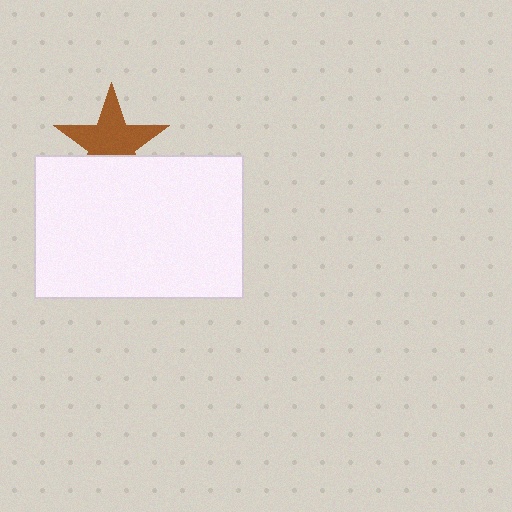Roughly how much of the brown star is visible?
Most of it is visible (roughly 67%).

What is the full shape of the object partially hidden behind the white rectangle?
The partially hidden object is a brown star.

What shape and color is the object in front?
The object in front is a white rectangle.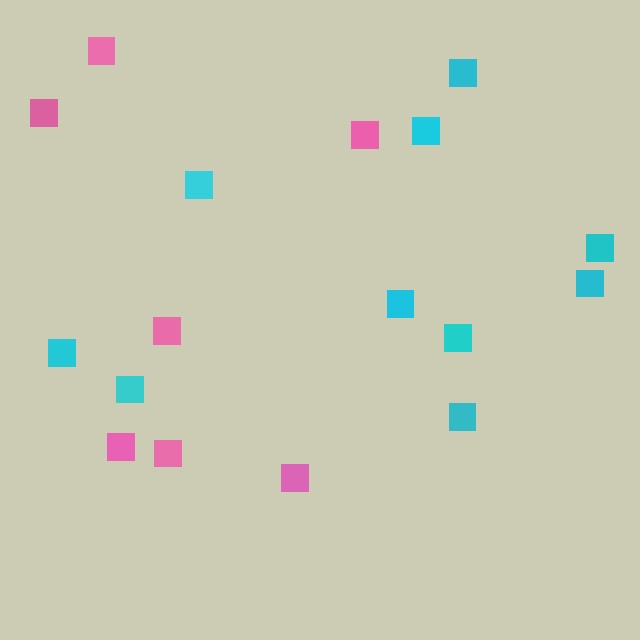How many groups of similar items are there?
There are 2 groups: one group of cyan squares (10) and one group of pink squares (7).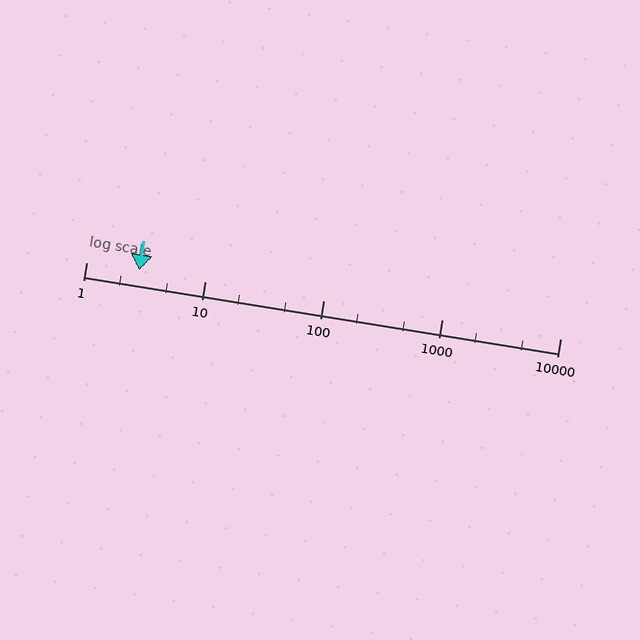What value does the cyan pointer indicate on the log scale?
The pointer indicates approximately 2.8.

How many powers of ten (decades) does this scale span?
The scale spans 4 decades, from 1 to 10000.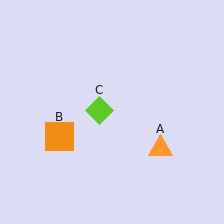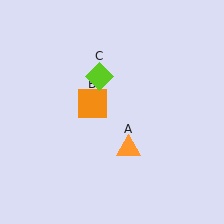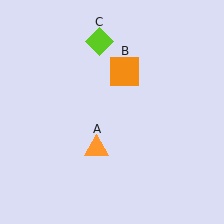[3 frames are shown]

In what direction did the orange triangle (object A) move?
The orange triangle (object A) moved left.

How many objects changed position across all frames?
3 objects changed position: orange triangle (object A), orange square (object B), lime diamond (object C).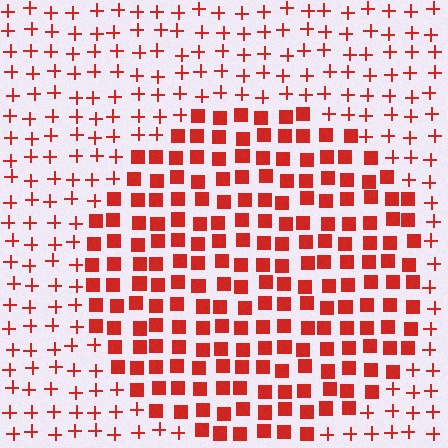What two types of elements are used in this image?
The image uses squares inside the circle region and plus signs outside it.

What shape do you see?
I see a circle.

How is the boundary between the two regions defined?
The boundary is defined by a change in element shape: squares inside vs. plus signs outside. All elements share the same color and spacing.